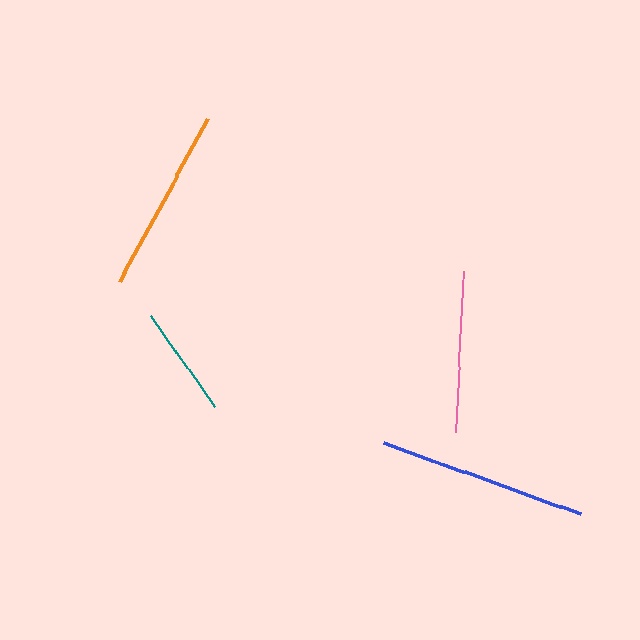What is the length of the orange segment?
The orange segment is approximately 185 pixels long.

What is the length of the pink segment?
The pink segment is approximately 162 pixels long.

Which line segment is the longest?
The blue line is the longest at approximately 209 pixels.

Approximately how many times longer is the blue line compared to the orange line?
The blue line is approximately 1.1 times the length of the orange line.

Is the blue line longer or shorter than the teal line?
The blue line is longer than the teal line.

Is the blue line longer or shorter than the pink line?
The blue line is longer than the pink line.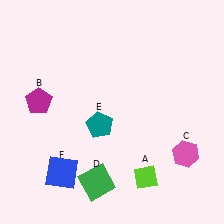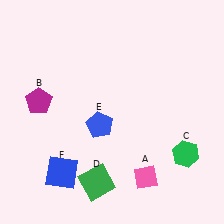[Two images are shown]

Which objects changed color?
A changed from lime to pink. C changed from pink to green. E changed from teal to blue.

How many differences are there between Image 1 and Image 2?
There are 3 differences between the two images.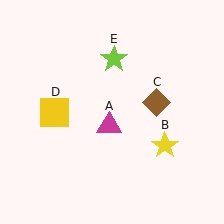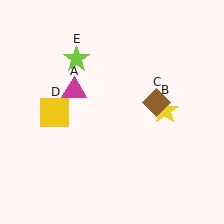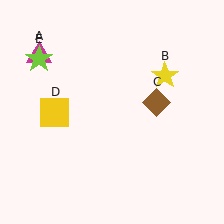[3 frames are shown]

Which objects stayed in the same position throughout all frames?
Brown diamond (object C) and yellow square (object D) remained stationary.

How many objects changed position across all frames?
3 objects changed position: magenta triangle (object A), yellow star (object B), lime star (object E).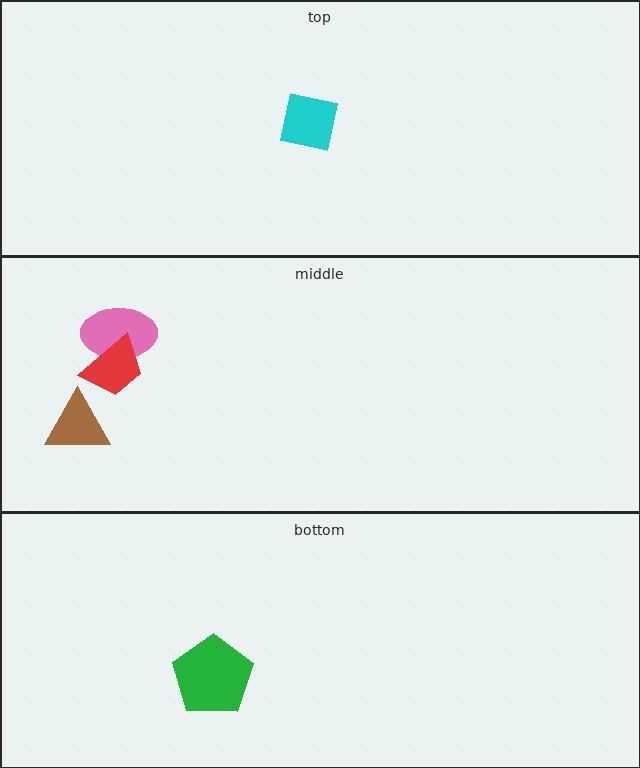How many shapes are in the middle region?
3.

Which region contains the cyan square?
The top region.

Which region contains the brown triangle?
The middle region.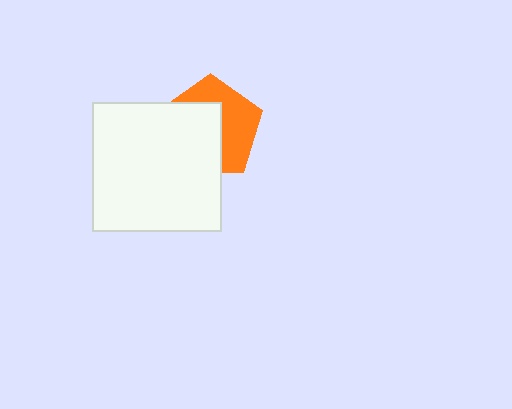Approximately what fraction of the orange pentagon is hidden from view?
Roughly 53% of the orange pentagon is hidden behind the white square.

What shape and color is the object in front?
The object in front is a white square.